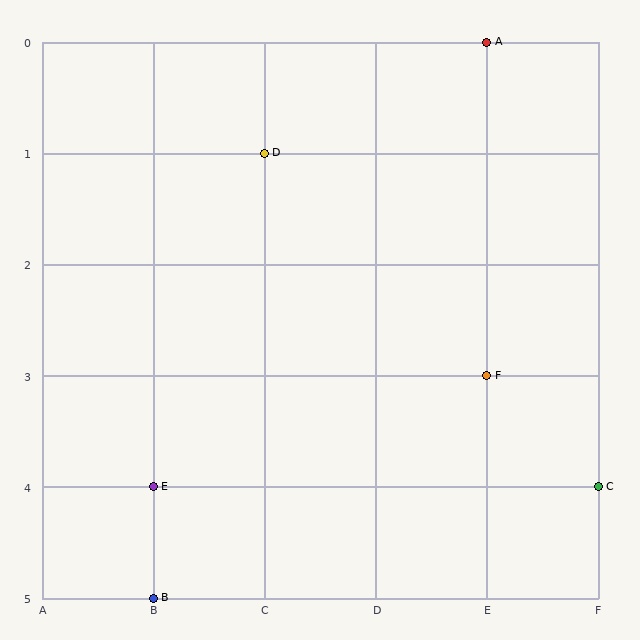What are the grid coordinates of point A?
Point A is at grid coordinates (E, 0).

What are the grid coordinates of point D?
Point D is at grid coordinates (C, 1).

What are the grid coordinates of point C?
Point C is at grid coordinates (F, 4).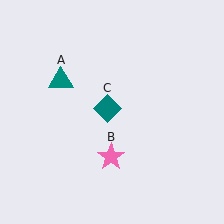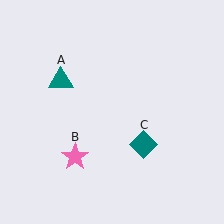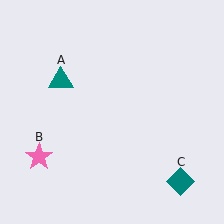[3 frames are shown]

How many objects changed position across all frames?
2 objects changed position: pink star (object B), teal diamond (object C).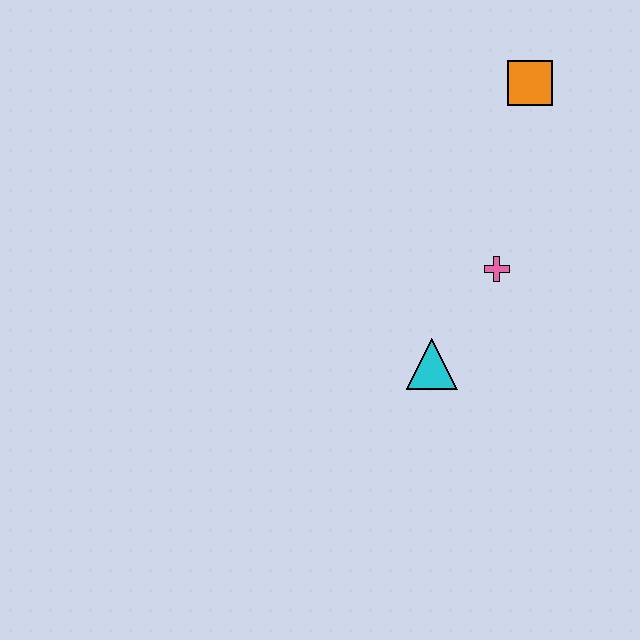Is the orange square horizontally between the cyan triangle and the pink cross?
No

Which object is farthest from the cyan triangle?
The orange square is farthest from the cyan triangle.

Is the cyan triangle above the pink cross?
No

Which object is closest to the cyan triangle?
The pink cross is closest to the cyan triangle.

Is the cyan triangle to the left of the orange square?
Yes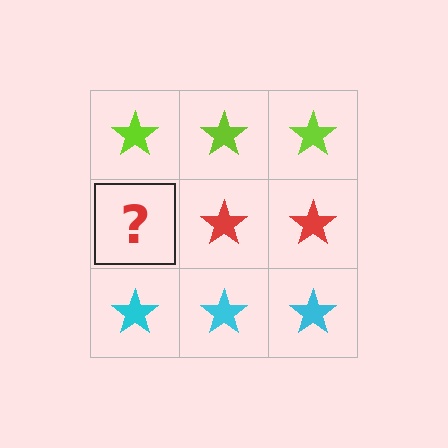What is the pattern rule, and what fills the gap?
The rule is that each row has a consistent color. The gap should be filled with a red star.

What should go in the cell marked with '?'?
The missing cell should contain a red star.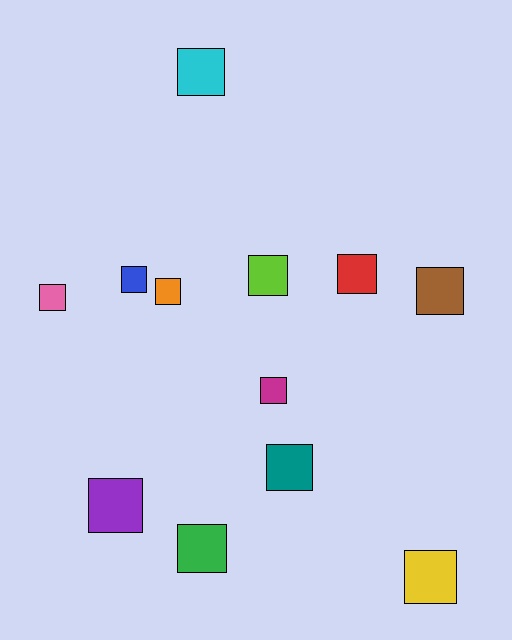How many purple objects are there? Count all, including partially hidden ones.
There is 1 purple object.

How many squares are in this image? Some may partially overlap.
There are 12 squares.